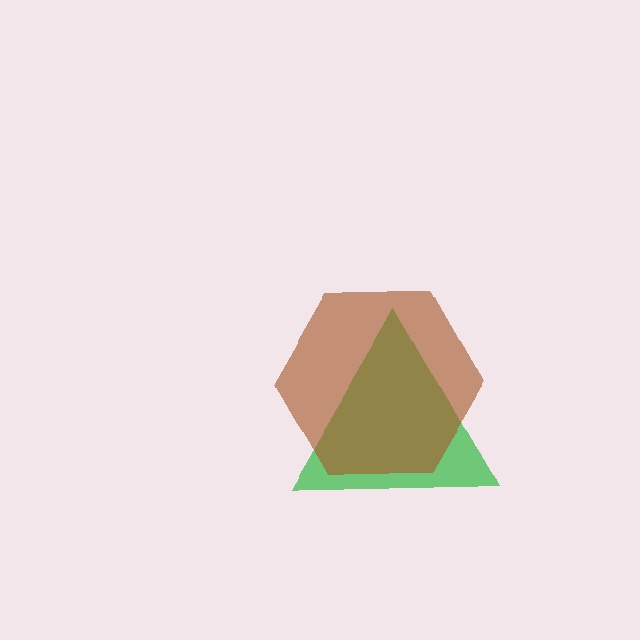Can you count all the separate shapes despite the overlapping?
Yes, there are 2 separate shapes.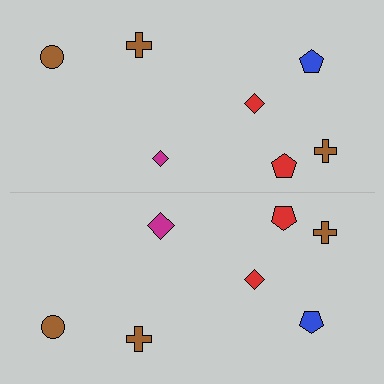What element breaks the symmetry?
The magenta diamond on the bottom side has a different size than its mirror counterpart.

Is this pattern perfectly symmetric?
No, the pattern is not perfectly symmetric. The magenta diamond on the bottom side has a different size than its mirror counterpart.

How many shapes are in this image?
There are 14 shapes in this image.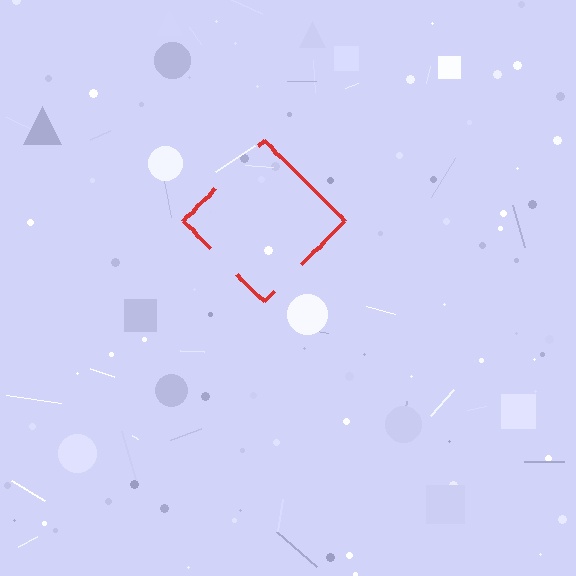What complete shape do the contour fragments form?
The contour fragments form a diamond.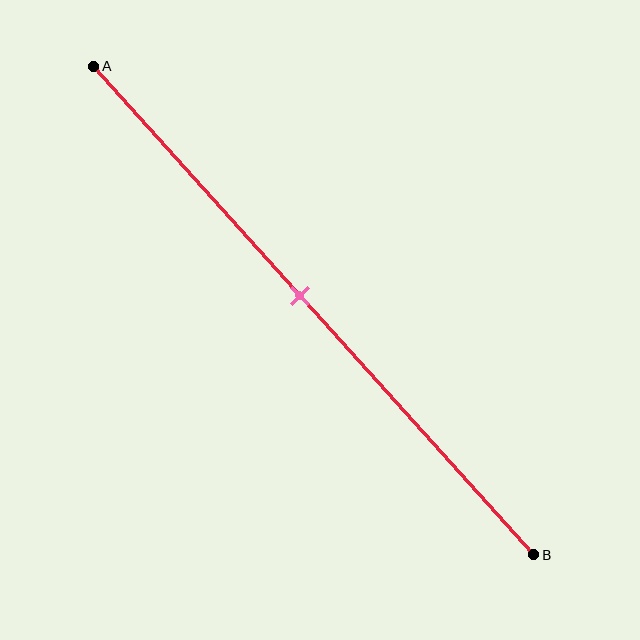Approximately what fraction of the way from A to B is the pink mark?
The pink mark is approximately 45% of the way from A to B.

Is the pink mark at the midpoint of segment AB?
No, the mark is at about 45% from A, not at the 50% midpoint.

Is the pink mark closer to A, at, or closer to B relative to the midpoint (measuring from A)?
The pink mark is closer to point A than the midpoint of segment AB.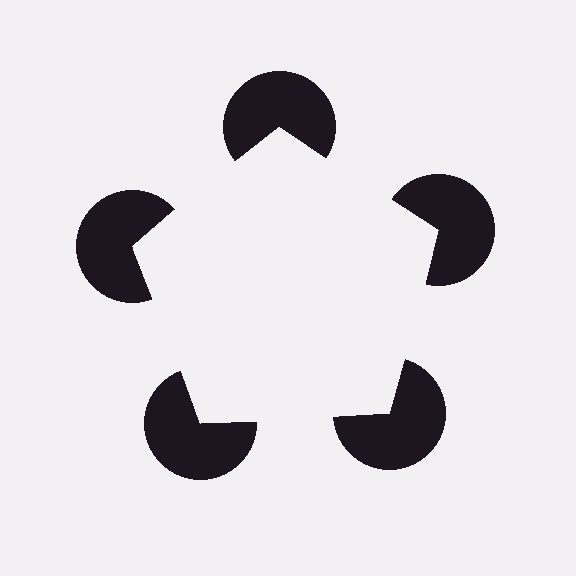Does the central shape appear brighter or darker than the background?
It typically appears slightly brighter than the background, even though no actual brightness change is drawn.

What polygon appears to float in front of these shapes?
An illusory pentagon — its edges are inferred from the aligned wedge cuts in the pac-man discs, not physically drawn.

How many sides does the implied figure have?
5 sides.